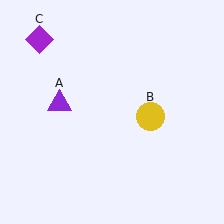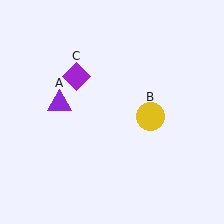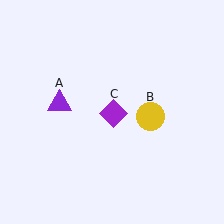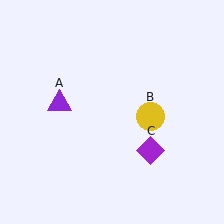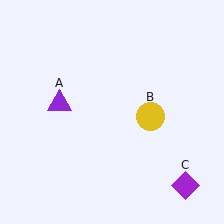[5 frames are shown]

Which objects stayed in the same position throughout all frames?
Purple triangle (object A) and yellow circle (object B) remained stationary.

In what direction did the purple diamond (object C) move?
The purple diamond (object C) moved down and to the right.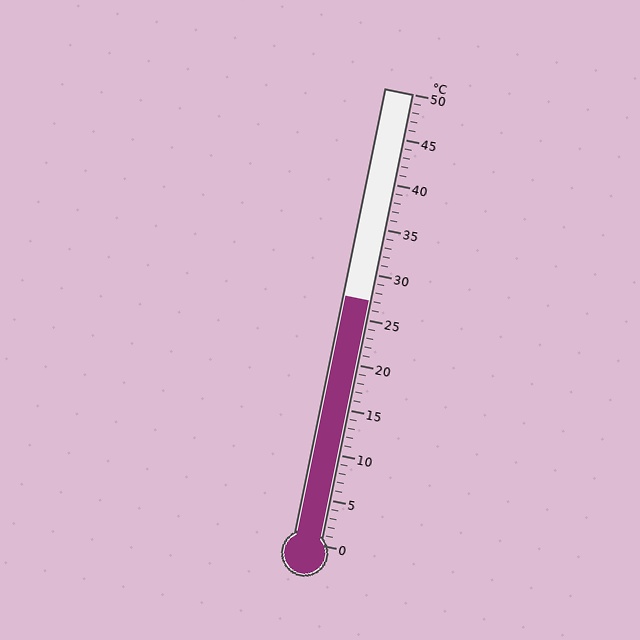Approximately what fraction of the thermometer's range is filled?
The thermometer is filled to approximately 55% of its range.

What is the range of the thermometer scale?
The thermometer scale ranges from 0°C to 50°C.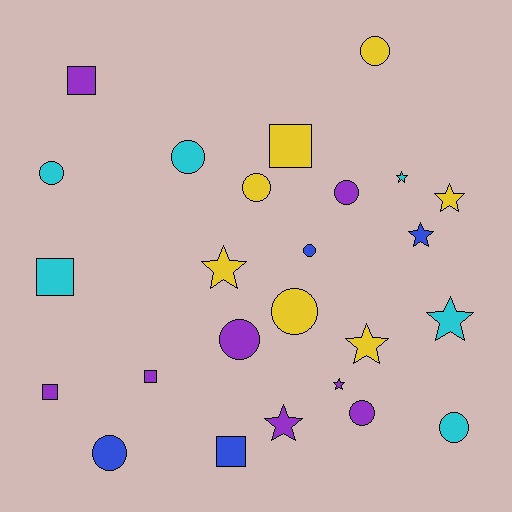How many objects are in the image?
There are 25 objects.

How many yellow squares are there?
There is 1 yellow square.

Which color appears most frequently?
Purple, with 8 objects.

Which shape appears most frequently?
Circle, with 11 objects.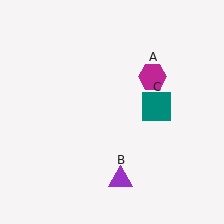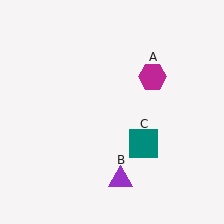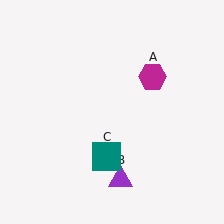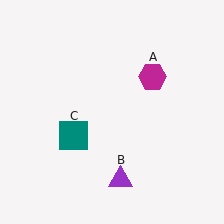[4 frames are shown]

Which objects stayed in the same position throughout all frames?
Magenta hexagon (object A) and purple triangle (object B) remained stationary.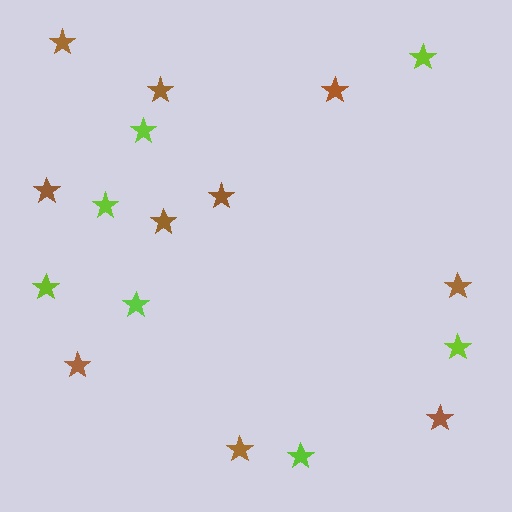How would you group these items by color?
There are 2 groups: one group of brown stars (10) and one group of lime stars (7).